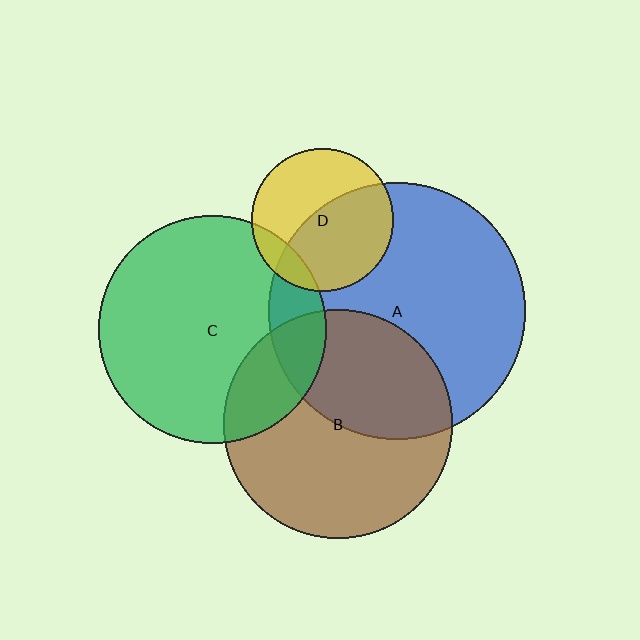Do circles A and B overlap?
Yes.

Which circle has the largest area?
Circle A (blue).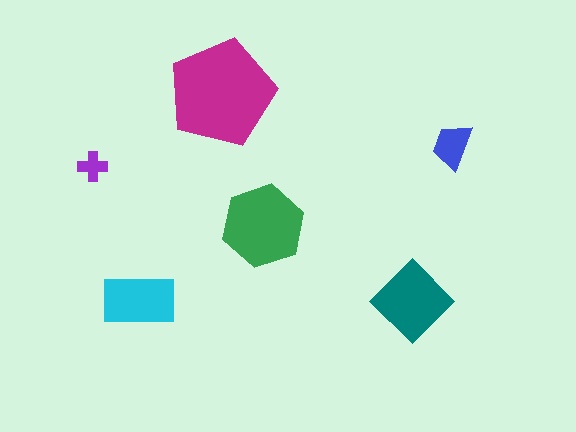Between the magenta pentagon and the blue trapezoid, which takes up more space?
The magenta pentagon.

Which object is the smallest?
The purple cross.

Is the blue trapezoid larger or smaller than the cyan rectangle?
Smaller.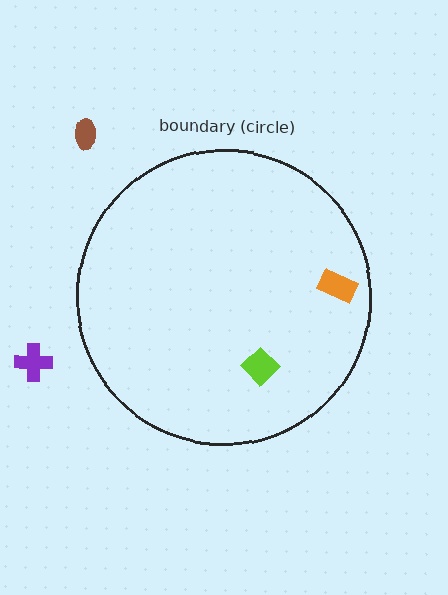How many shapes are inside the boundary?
2 inside, 2 outside.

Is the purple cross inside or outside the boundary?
Outside.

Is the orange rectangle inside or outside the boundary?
Inside.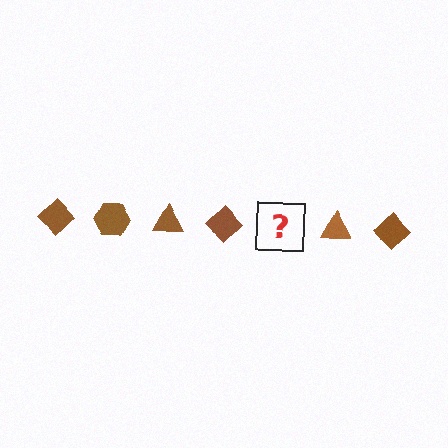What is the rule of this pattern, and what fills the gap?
The rule is that the pattern cycles through diamond, hexagon, triangle shapes in brown. The gap should be filled with a brown hexagon.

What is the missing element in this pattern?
The missing element is a brown hexagon.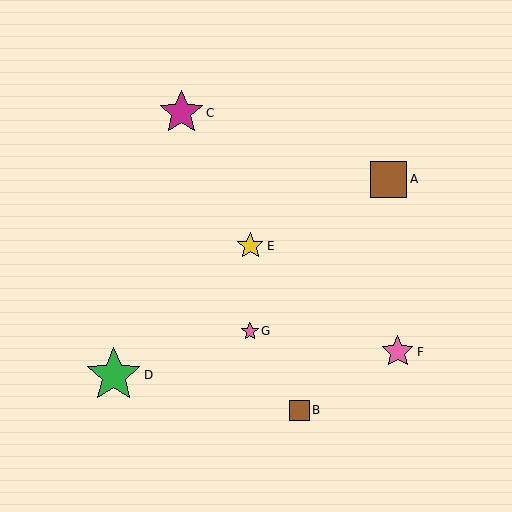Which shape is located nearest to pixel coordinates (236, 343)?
The pink star (labeled G) at (250, 331) is nearest to that location.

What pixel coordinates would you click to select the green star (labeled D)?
Click at (114, 375) to select the green star D.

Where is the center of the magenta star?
The center of the magenta star is at (181, 113).